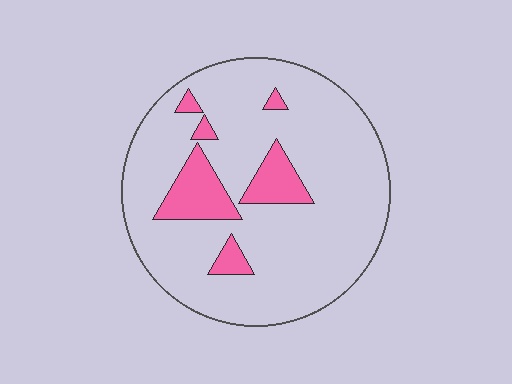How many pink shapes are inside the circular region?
6.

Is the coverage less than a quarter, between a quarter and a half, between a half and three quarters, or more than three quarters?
Less than a quarter.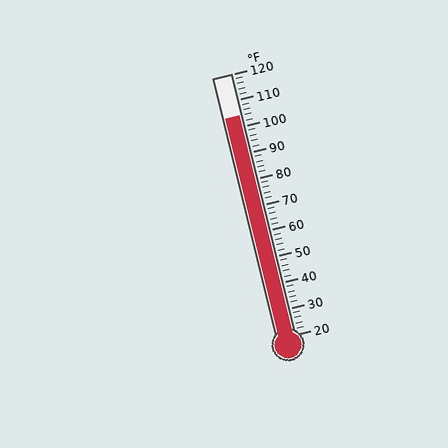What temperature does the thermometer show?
The thermometer shows approximately 104°F.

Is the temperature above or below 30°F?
The temperature is above 30°F.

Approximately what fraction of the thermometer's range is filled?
The thermometer is filled to approximately 85% of its range.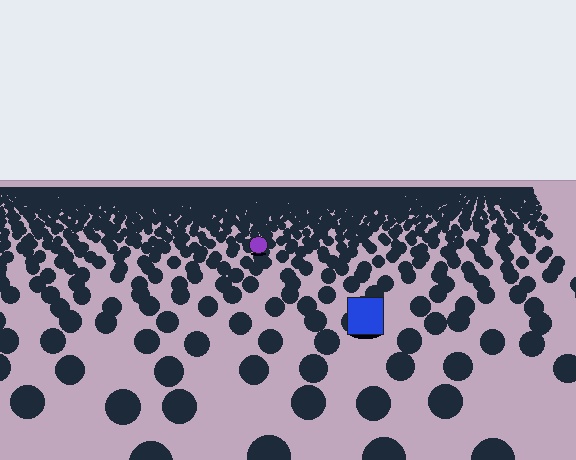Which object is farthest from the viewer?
The purple circle is farthest from the viewer. It appears smaller and the ground texture around it is denser.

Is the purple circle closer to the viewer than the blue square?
No. The blue square is closer — you can tell from the texture gradient: the ground texture is coarser near it.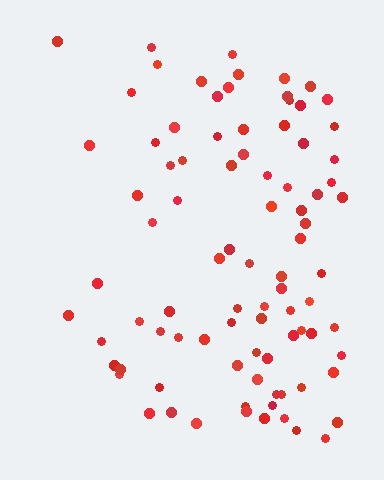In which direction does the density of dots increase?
From left to right, with the right side densest.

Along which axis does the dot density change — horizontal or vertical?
Horizontal.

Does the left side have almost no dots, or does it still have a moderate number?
Still a moderate number, just noticeably fewer than the right.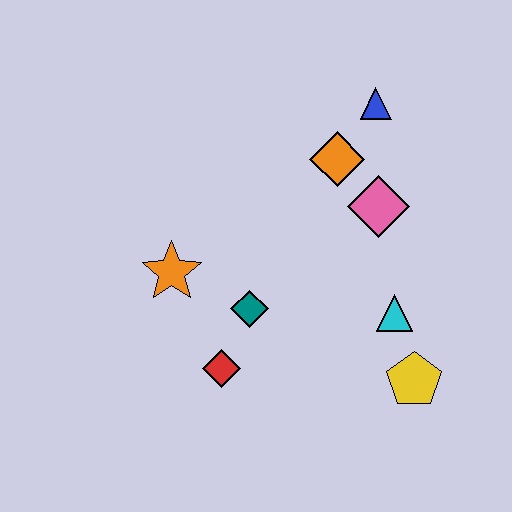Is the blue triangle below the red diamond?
No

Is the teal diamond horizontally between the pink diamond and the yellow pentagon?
No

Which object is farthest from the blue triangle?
The red diamond is farthest from the blue triangle.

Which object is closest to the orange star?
The teal diamond is closest to the orange star.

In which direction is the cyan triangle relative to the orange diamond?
The cyan triangle is below the orange diamond.